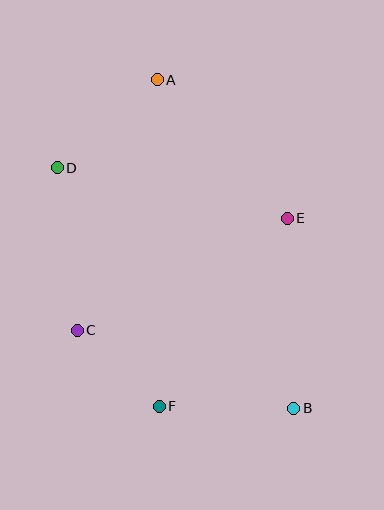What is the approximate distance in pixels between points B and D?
The distance between B and D is approximately 337 pixels.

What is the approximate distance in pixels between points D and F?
The distance between D and F is approximately 259 pixels.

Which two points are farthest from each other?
Points A and B are farthest from each other.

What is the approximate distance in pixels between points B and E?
The distance between B and E is approximately 190 pixels.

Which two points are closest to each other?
Points C and F are closest to each other.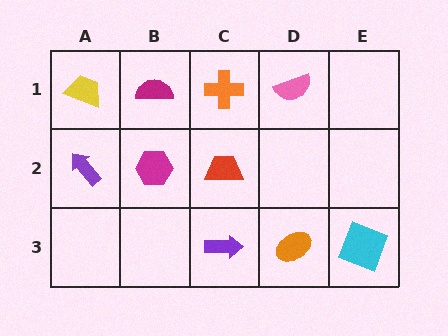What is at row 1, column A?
A yellow trapezoid.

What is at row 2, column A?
A purple arrow.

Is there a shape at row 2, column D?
No, that cell is empty.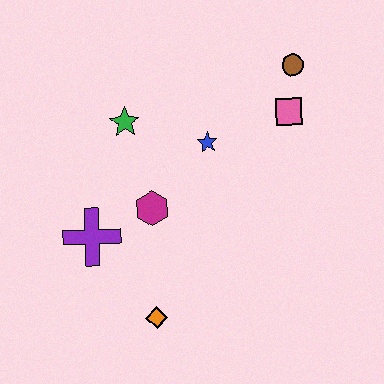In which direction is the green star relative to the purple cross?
The green star is above the purple cross.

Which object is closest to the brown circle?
The pink square is closest to the brown circle.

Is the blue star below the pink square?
Yes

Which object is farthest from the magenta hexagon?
The brown circle is farthest from the magenta hexagon.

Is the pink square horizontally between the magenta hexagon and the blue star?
No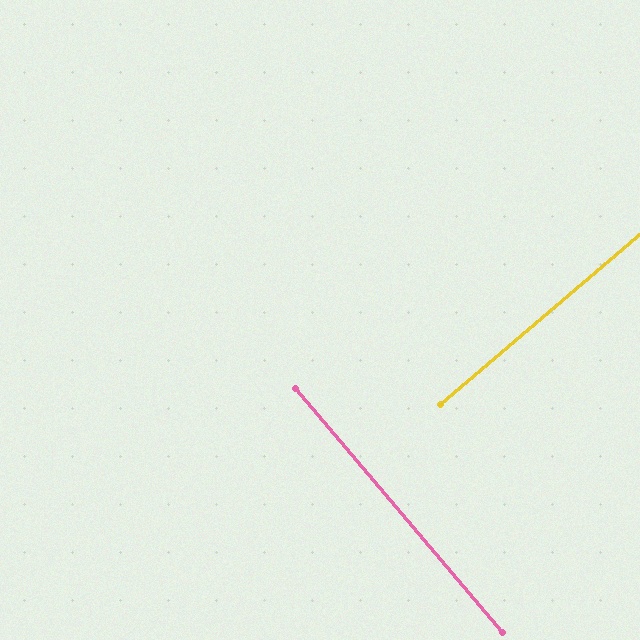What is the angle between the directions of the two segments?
Approximately 90 degrees.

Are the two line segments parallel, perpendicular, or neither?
Perpendicular — they meet at approximately 90°.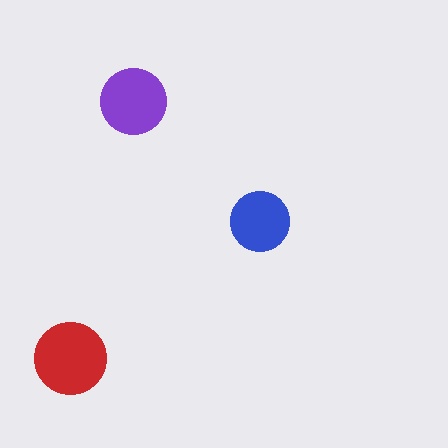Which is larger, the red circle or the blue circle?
The red one.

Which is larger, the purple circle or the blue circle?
The purple one.